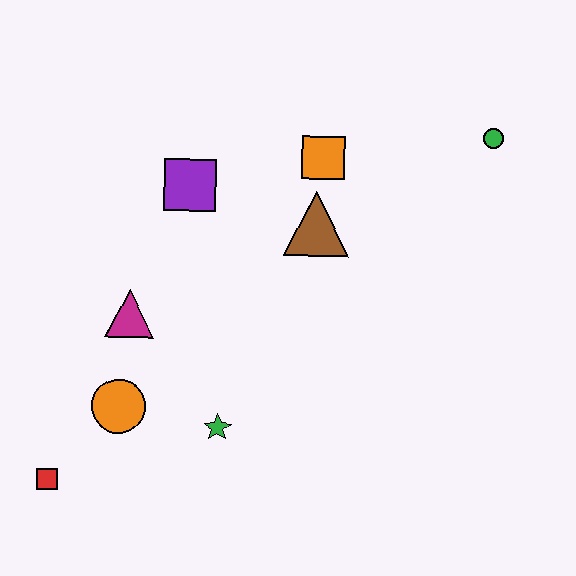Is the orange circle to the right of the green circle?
No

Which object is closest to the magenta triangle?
The orange circle is closest to the magenta triangle.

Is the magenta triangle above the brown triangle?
No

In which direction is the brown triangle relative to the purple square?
The brown triangle is to the right of the purple square.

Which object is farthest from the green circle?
The red square is farthest from the green circle.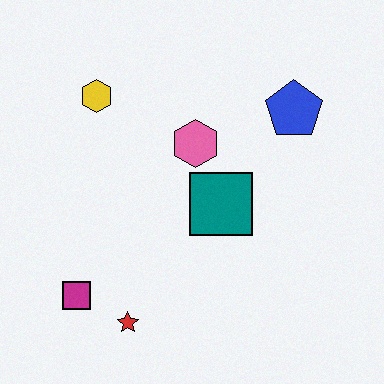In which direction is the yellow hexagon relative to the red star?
The yellow hexagon is above the red star.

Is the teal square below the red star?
No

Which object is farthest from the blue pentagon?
The magenta square is farthest from the blue pentagon.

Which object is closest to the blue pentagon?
The pink hexagon is closest to the blue pentagon.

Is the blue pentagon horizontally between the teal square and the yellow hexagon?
No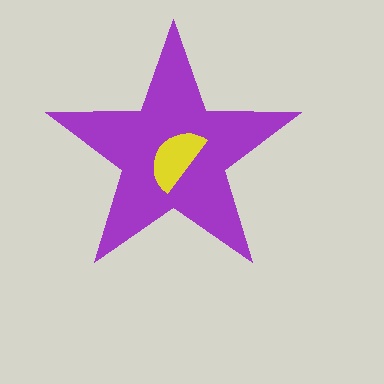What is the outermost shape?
The purple star.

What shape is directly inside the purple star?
The yellow semicircle.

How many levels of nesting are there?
2.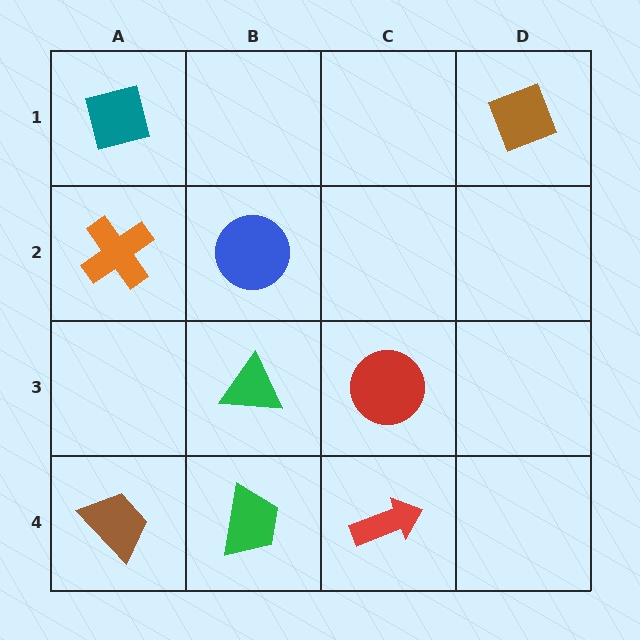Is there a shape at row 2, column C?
No, that cell is empty.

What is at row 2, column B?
A blue circle.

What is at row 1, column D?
A brown diamond.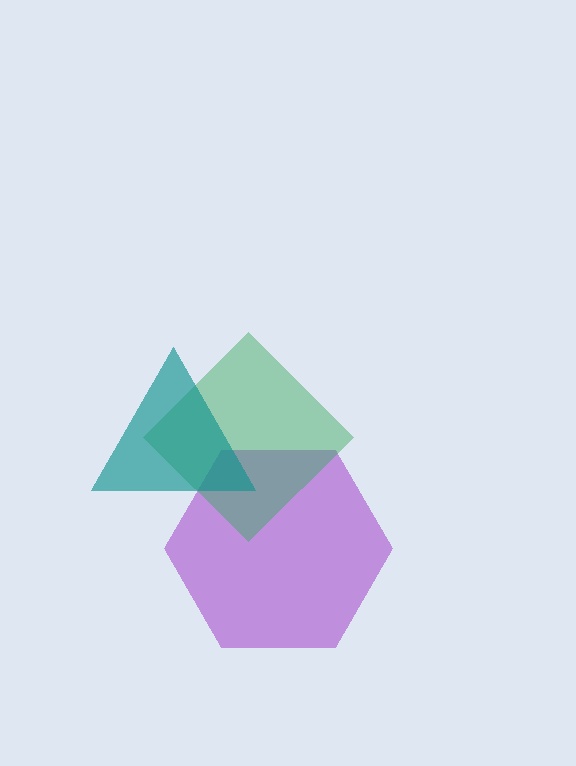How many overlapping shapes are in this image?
There are 3 overlapping shapes in the image.